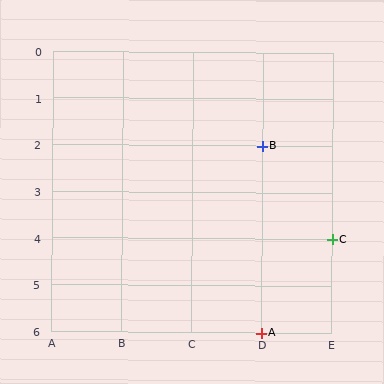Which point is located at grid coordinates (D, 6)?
Point A is at (D, 6).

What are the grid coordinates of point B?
Point B is at grid coordinates (D, 2).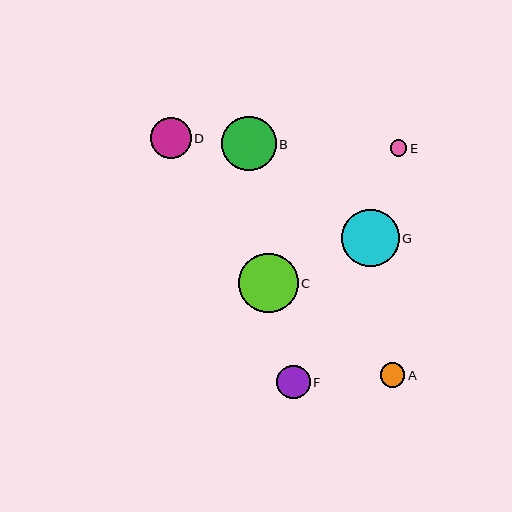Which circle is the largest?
Circle C is the largest with a size of approximately 60 pixels.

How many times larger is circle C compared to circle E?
Circle C is approximately 3.6 times the size of circle E.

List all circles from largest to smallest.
From largest to smallest: C, G, B, D, F, A, E.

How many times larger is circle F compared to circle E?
Circle F is approximately 2.0 times the size of circle E.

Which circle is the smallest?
Circle E is the smallest with a size of approximately 16 pixels.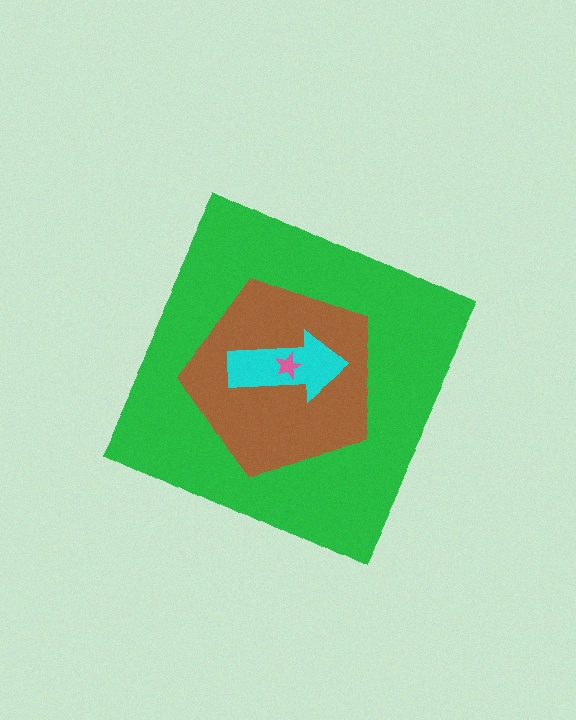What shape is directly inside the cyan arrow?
The pink star.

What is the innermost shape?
The pink star.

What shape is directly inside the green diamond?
The brown pentagon.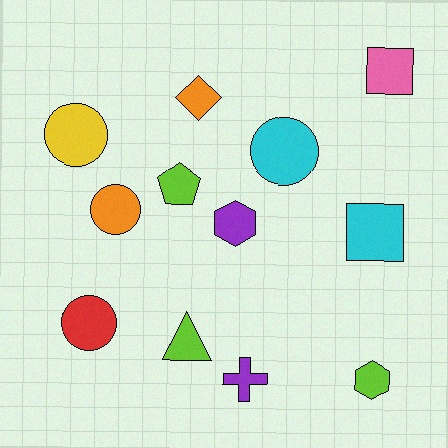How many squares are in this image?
There are 2 squares.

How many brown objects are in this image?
There are no brown objects.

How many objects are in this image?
There are 12 objects.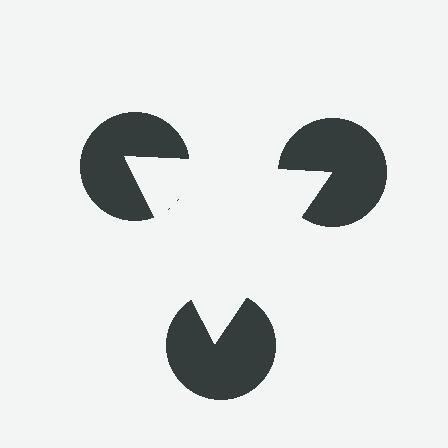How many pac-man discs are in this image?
There are 3 — one at each vertex of the illusory triangle.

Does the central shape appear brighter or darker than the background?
It typically appears slightly brighter than the background, even though no actual brightness change is drawn.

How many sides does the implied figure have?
3 sides.